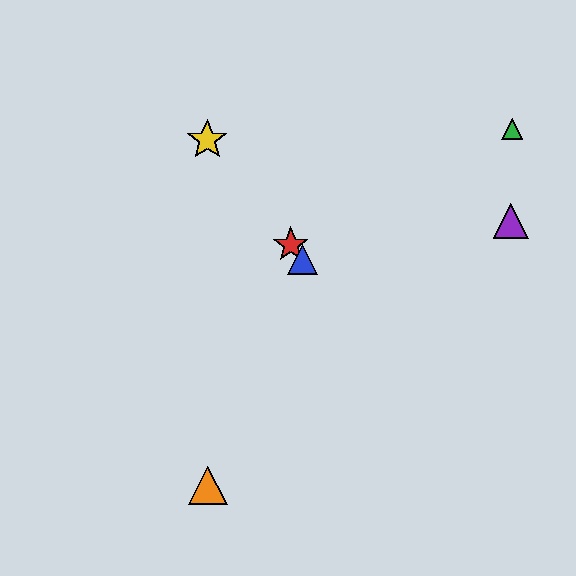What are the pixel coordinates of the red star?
The red star is at (291, 245).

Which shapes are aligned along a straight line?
The red star, the blue triangle, the yellow star are aligned along a straight line.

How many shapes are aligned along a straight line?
3 shapes (the red star, the blue triangle, the yellow star) are aligned along a straight line.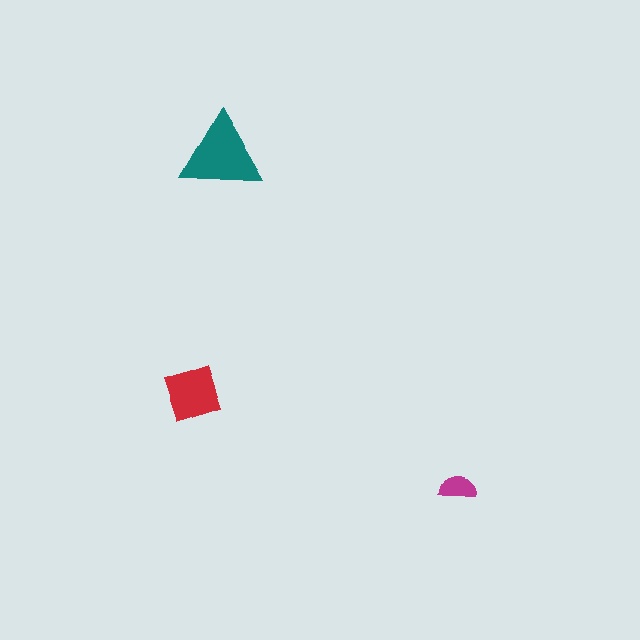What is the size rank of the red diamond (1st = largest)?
2nd.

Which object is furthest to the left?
The red diamond is leftmost.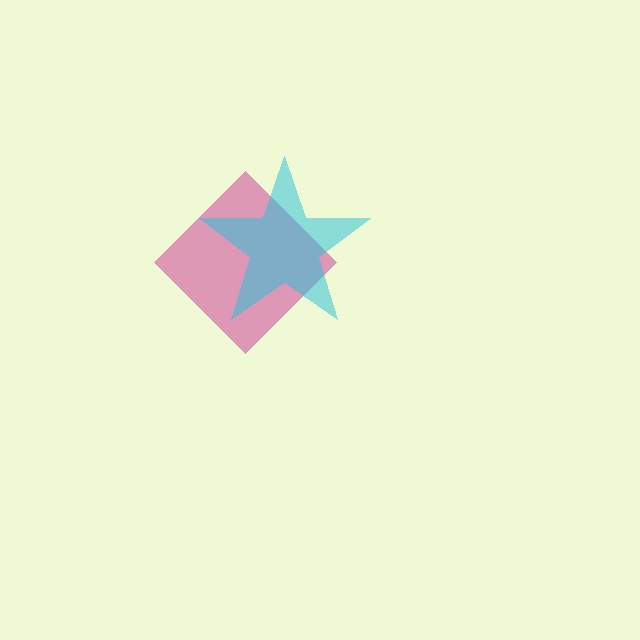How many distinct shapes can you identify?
There are 2 distinct shapes: a magenta diamond, a cyan star.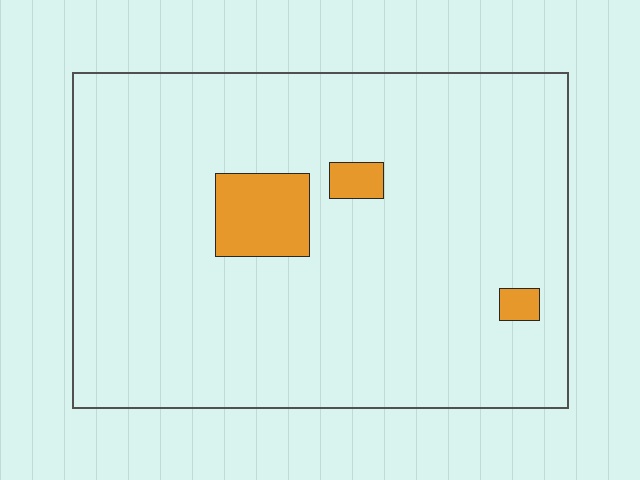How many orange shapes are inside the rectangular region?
3.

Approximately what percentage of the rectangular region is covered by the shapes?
Approximately 5%.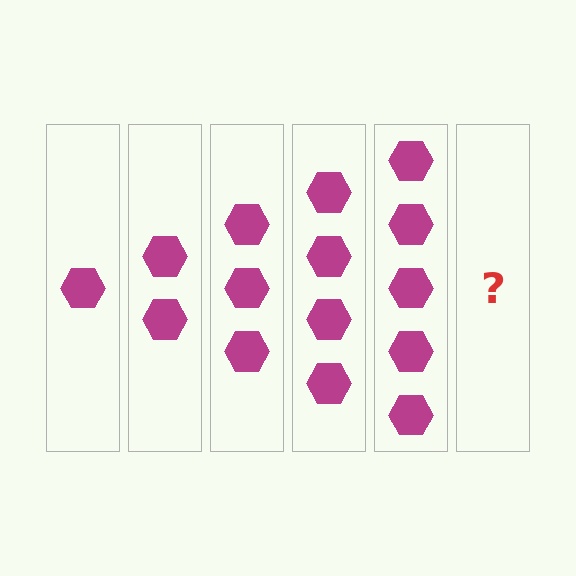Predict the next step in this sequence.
The next step is 6 hexagons.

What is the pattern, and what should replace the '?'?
The pattern is that each step adds one more hexagon. The '?' should be 6 hexagons.